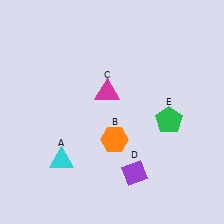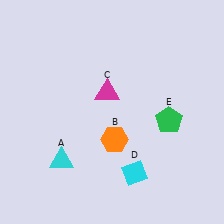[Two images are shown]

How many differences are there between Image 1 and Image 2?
There is 1 difference between the two images.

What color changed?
The diamond (D) changed from purple in Image 1 to cyan in Image 2.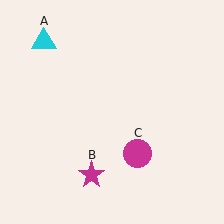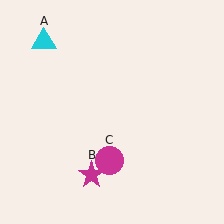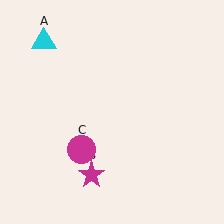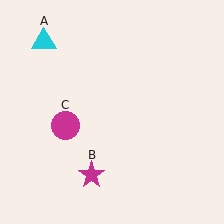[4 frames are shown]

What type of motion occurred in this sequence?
The magenta circle (object C) rotated clockwise around the center of the scene.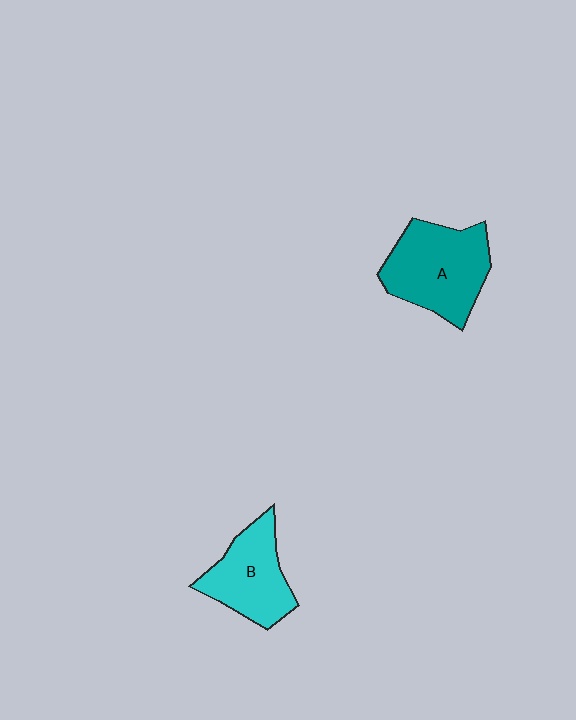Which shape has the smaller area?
Shape B (cyan).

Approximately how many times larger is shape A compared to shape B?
Approximately 1.3 times.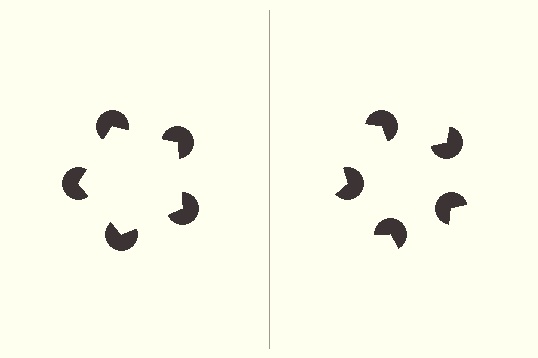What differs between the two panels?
The pac-man discs are positioned identically on both sides; only the wedge orientations differ. On the left they align to a pentagon; on the right they are misaligned.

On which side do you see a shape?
An illusory pentagon appears on the left side. On the right side the wedge cuts are rotated, so no coherent shape forms.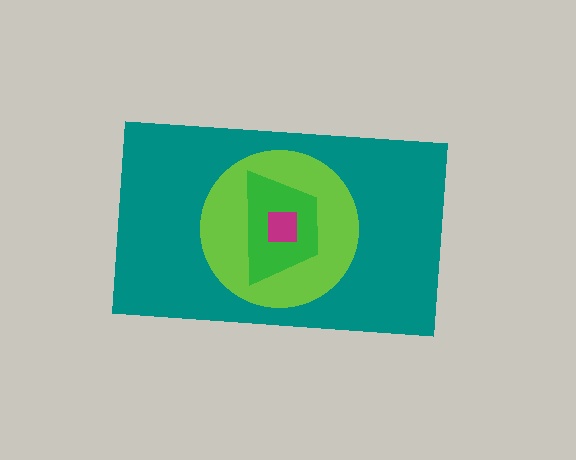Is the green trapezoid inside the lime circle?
Yes.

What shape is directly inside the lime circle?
The green trapezoid.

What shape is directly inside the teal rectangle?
The lime circle.